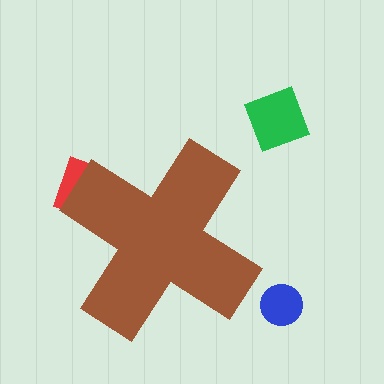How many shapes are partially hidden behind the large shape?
1 shape is partially hidden.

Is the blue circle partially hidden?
No, the blue circle is fully visible.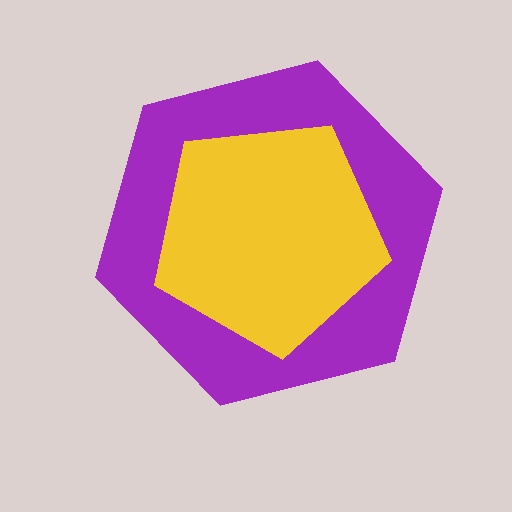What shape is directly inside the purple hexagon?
The yellow pentagon.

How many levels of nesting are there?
2.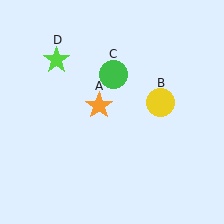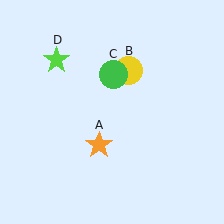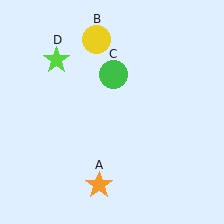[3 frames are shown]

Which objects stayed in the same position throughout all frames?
Green circle (object C) and lime star (object D) remained stationary.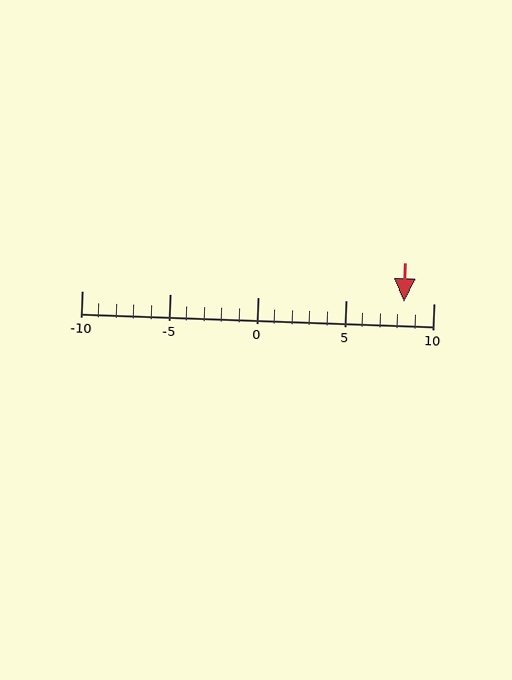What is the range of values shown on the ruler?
The ruler shows values from -10 to 10.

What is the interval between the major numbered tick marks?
The major tick marks are spaced 5 units apart.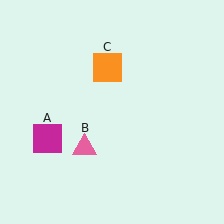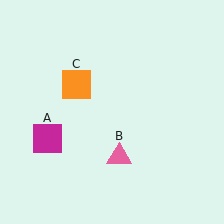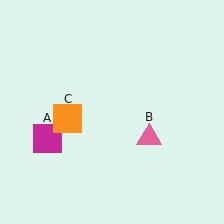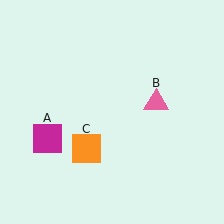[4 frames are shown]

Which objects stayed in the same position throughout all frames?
Magenta square (object A) remained stationary.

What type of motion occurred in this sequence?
The pink triangle (object B), orange square (object C) rotated counterclockwise around the center of the scene.